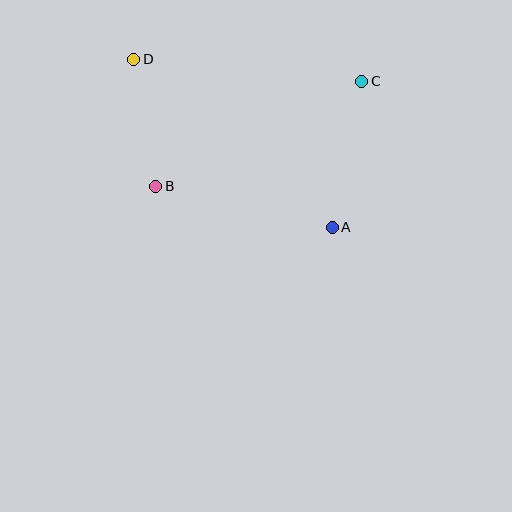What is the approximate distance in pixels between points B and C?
The distance between B and C is approximately 231 pixels.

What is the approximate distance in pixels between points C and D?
The distance between C and D is approximately 229 pixels.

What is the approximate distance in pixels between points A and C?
The distance between A and C is approximately 149 pixels.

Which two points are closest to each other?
Points B and D are closest to each other.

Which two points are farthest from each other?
Points A and D are farthest from each other.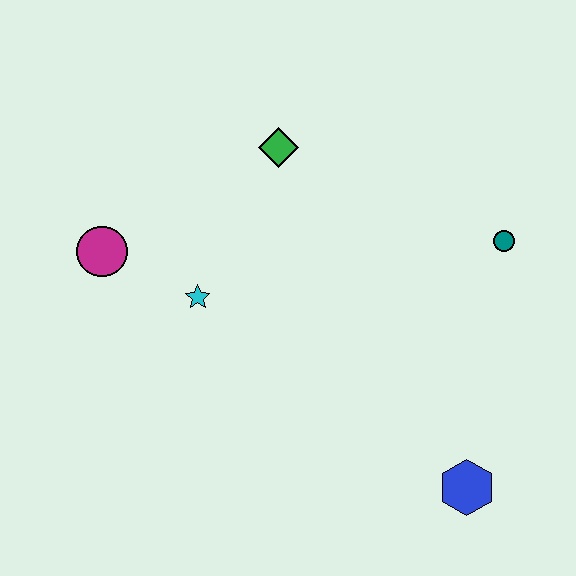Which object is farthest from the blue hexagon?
The magenta circle is farthest from the blue hexagon.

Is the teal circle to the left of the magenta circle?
No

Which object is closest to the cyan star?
The magenta circle is closest to the cyan star.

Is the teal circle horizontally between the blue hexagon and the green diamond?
No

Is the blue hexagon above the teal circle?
No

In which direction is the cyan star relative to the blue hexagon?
The cyan star is to the left of the blue hexagon.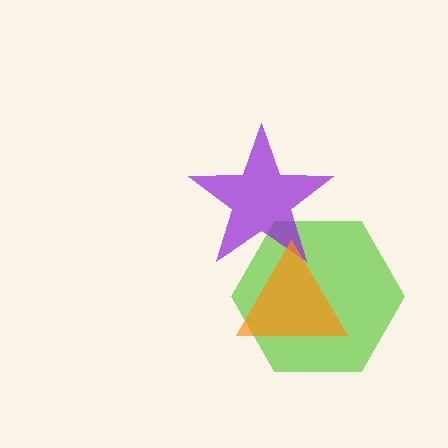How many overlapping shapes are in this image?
There are 3 overlapping shapes in the image.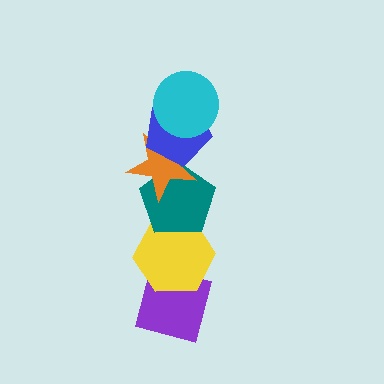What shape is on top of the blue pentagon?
The cyan circle is on top of the blue pentagon.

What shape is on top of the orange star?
The blue pentagon is on top of the orange star.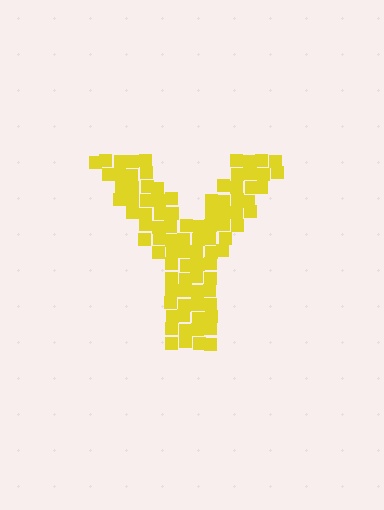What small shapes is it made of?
It is made of small squares.